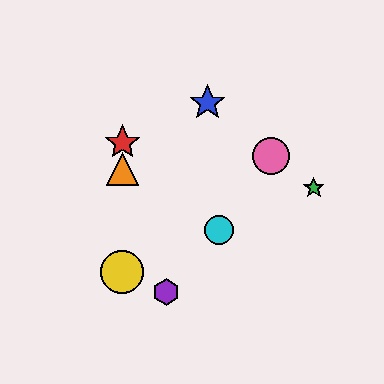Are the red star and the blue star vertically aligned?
No, the red star is at x≈122 and the blue star is at x≈208.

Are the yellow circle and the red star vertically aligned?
Yes, both are at x≈122.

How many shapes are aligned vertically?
3 shapes (the red star, the yellow circle, the orange triangle) are aligned vertically.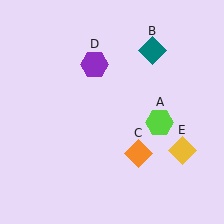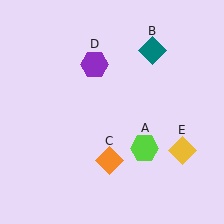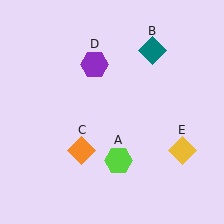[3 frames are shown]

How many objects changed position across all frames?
2 objects changed position: lime hexagon (object A), orange diamond (object C).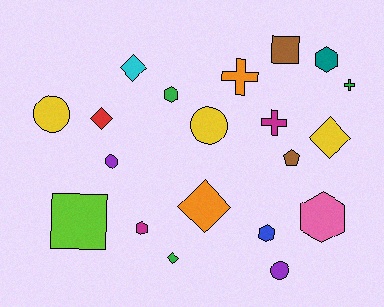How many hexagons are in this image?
There are 5 hexagons.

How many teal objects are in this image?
There is 1 teal object.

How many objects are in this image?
There are 20 objects.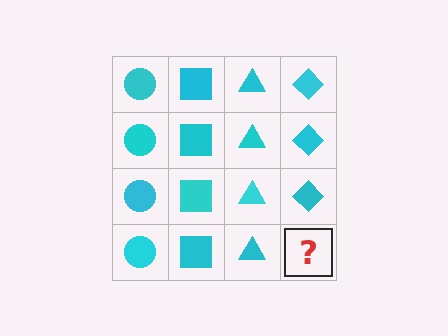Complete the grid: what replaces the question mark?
The question mark should be replaced with a cyan diamond.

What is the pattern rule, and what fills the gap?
The rule is that each column has a consistent shape. The gap should be filled with a cyan diamond.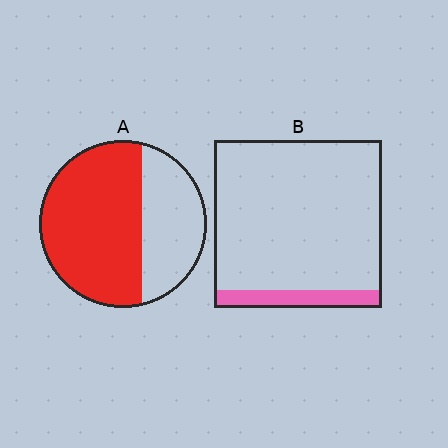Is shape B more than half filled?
No.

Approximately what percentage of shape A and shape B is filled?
A is approximately 65% and B is approximately 10%.